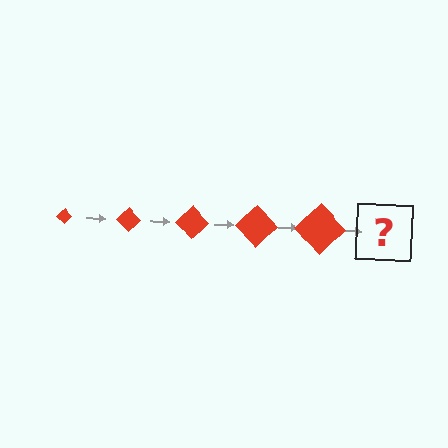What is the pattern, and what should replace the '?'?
The pattern is that the diamond gets progressively larger each step. The '?' should be a red diamond, larger than the previous one.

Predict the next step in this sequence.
The next step is a red diamond, larger than the previous one.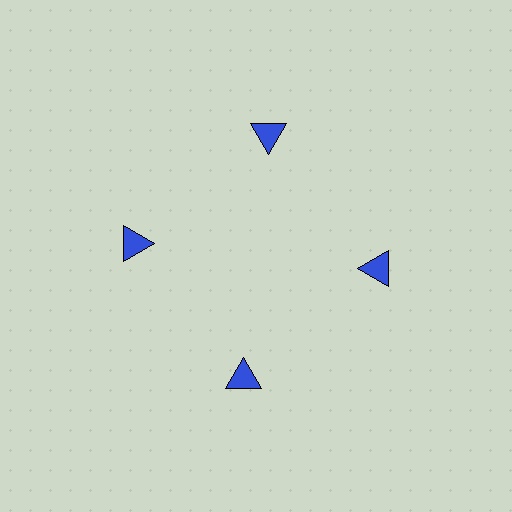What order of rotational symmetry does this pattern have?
This pattern has 4-fold rotational symmetry.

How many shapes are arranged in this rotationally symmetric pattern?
There are 4 shapes, arranged in 4 groups of 1.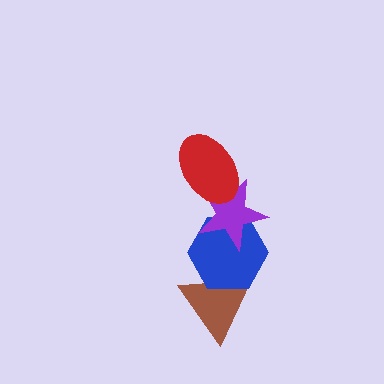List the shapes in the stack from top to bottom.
From top to bottom: the red ellipse, the purple star, the blue hexagon, the brown triangle.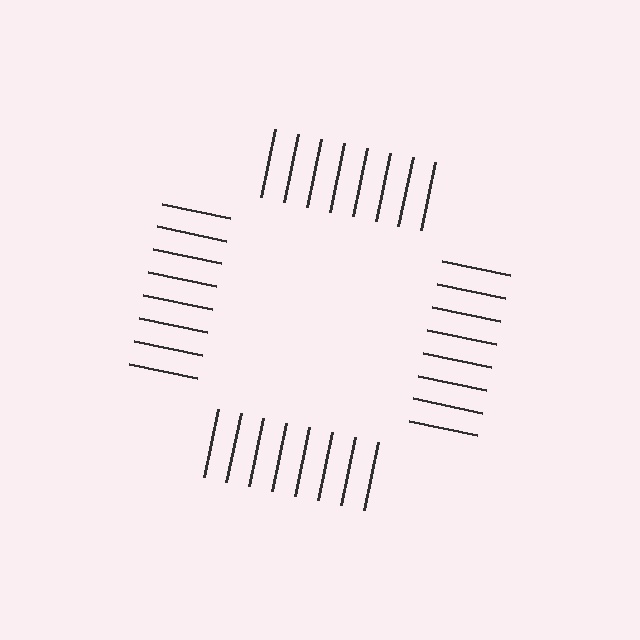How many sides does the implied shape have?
4 sides — the line-ends trace a square.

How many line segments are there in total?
32 — 8 along each of the 4 edges.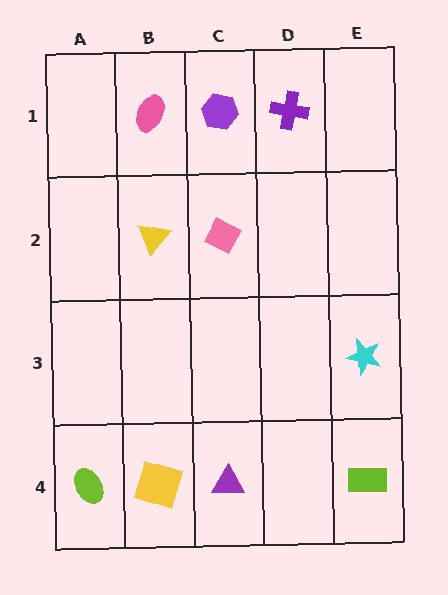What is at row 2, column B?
A yellow triangle.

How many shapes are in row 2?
2 shapes.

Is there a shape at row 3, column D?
No, that cell is empty.